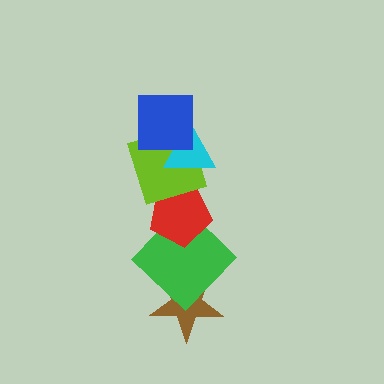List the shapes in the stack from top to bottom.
From top to bottom: the blue square, the cyan triangle, the lime square, the red pentagon, the green diamond, the brown star.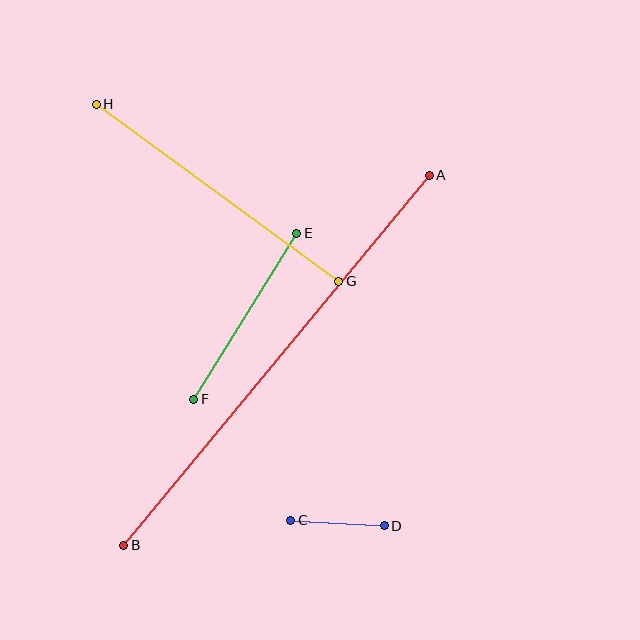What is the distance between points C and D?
The distance is approximately 94 pixels.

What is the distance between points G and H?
The distance is approximately 301 pixels.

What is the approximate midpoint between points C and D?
The midpoint is at approximately (338, 523) pixels.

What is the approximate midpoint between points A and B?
The midpoint is at approximately (276, 360) pixels.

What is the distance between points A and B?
The distance is approximately 480 pixels.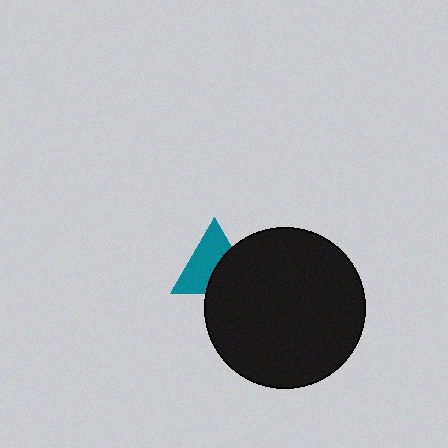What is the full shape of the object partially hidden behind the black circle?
The partially hidden object is a teal triangle.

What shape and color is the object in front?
The object in front is a black circle.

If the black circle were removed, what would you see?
You would see the complete teal triangle.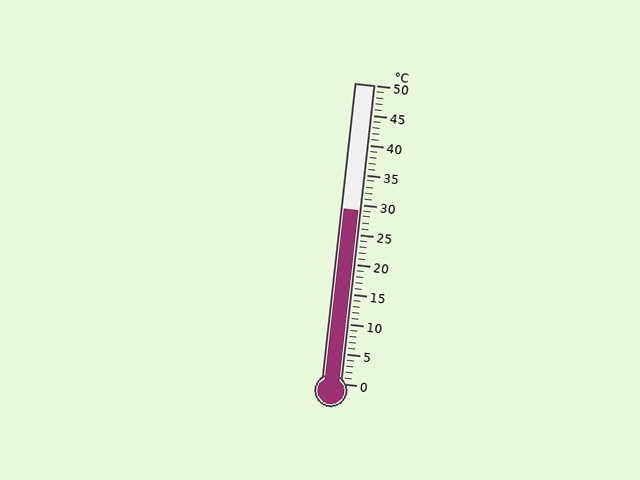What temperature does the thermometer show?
The thermometer shows approximately 29°C.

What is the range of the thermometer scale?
The thermometer scale ranges from 0°C to 50°C.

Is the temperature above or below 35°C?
The temperature is below 35°C.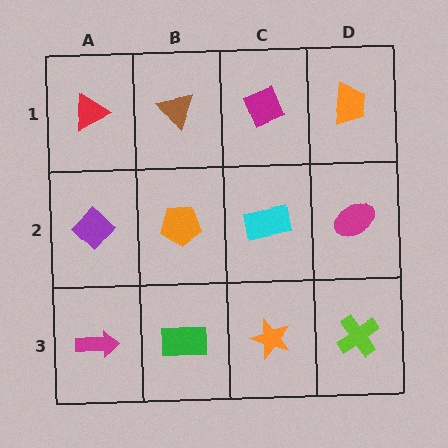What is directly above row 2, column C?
A magenta diamond.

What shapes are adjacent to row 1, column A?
A purple diamond (row 2, column A), a brown triangle (row 1, column B).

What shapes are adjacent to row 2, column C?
A magenta diamond (row 1, column C), an orange star (row 3, column C), an orange pentagon (row 2, column B), a magenta ellipse (row 2, column D).